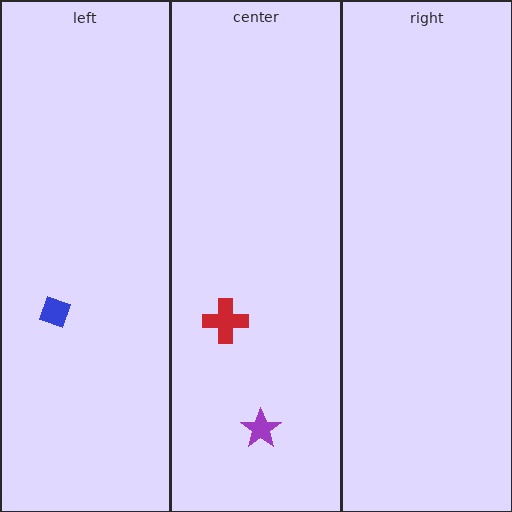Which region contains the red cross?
The center region.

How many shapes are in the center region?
2.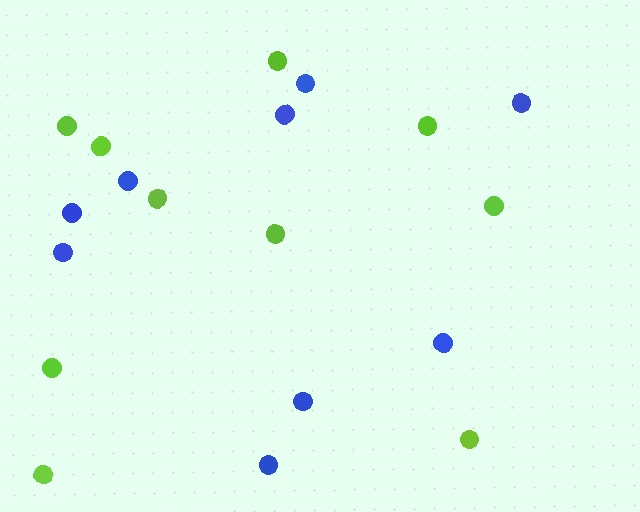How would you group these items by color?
There are 2 groups: one group of blue circles (9) and one group of lime circles (10).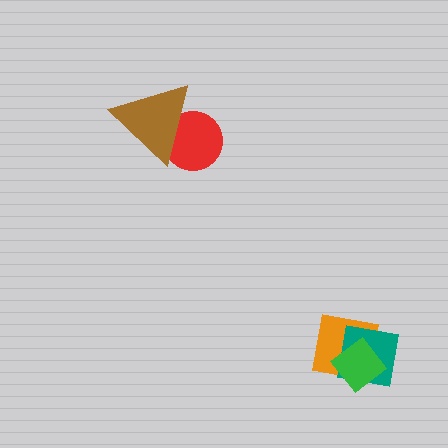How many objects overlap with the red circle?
1 object overlaps with the red circle.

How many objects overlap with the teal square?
2 objects overlap with the teal square.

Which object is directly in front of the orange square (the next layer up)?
The teal square is directly in front of the orange square.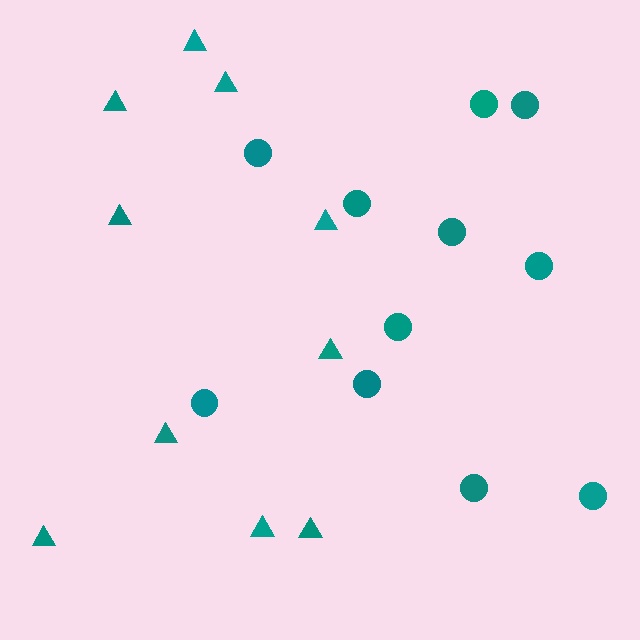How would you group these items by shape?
There are 2 groups: one group of circles (11) and one group of triangles (10).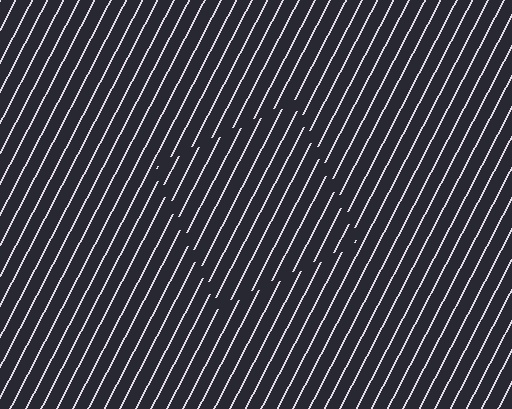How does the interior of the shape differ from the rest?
The interior of the shape contains the same grating, shifted by half a period — the contour is defined by the phase discontinuity where line-ends from the inner and outer gratings abut.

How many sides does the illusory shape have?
4 sides — the line-ends trace a square.